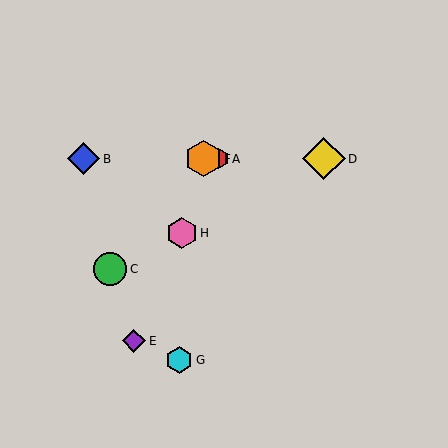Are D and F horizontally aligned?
Yes, both are at y≈159.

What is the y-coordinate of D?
Object D is at y≈159.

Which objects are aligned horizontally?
Objects A, B, D, F are aligned horizontally.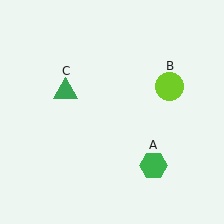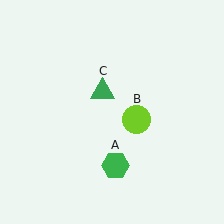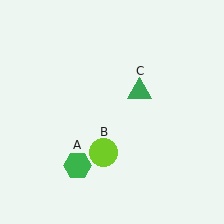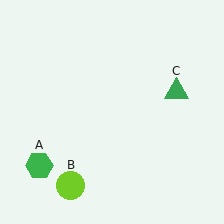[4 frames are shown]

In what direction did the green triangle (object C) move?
The green triangle (object C) moved right.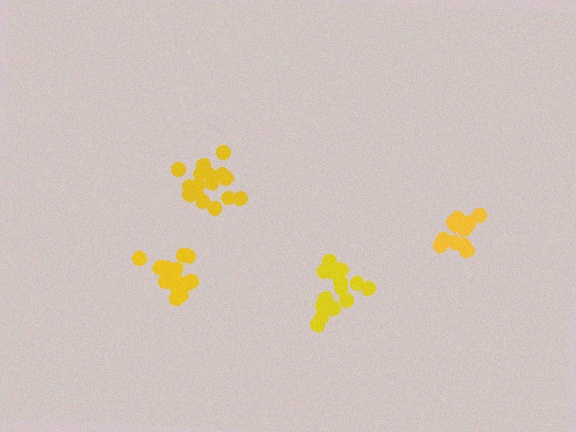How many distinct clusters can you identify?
There are 4 distinct clusters.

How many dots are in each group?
Group 1: 14 dots, Group 2: 14 dots, Group 3: 18 dots, Group 4: 17 dots (63 total).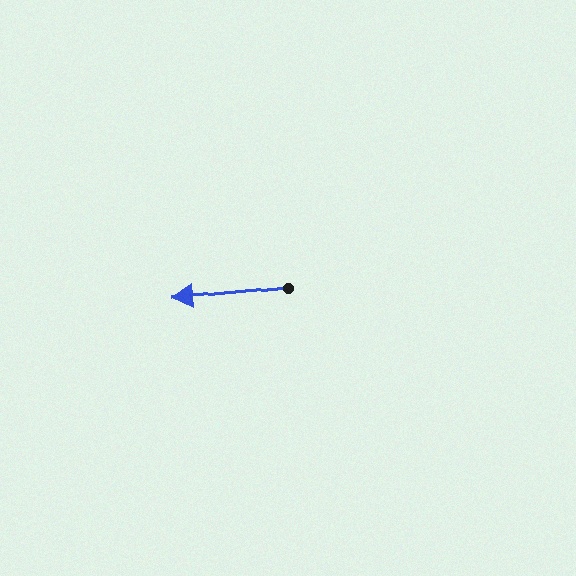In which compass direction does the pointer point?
West.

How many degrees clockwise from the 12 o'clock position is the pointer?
Approximately 264 degrees.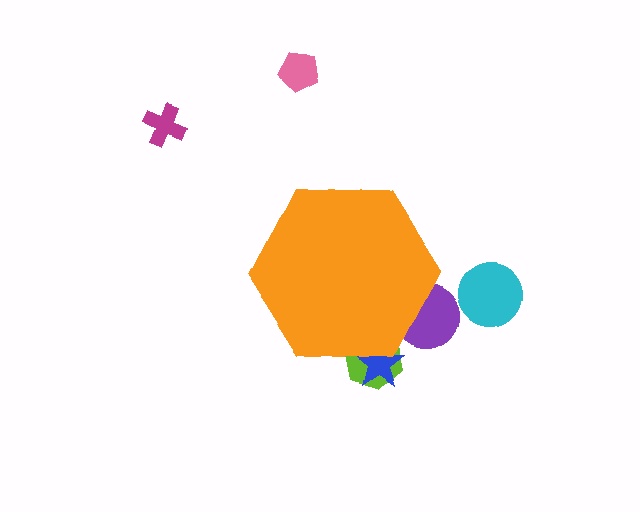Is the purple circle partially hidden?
Yes, the purple circle is partially hidden behind the orange hexagon.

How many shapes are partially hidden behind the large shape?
3 shapes are partially hidden.